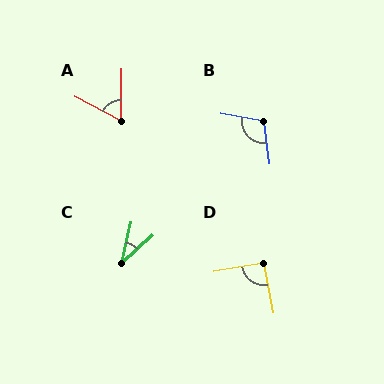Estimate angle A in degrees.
Approximately 62 degrees.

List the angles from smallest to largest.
C (36°), A (62°), D (91°), B (108°).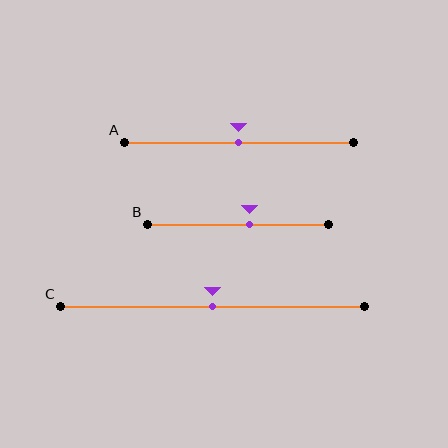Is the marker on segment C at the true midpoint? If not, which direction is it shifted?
Yes, the marker on segment C is at the true midpoint.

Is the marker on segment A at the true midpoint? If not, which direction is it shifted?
Yes, the marker on segment A is at the true midpoint.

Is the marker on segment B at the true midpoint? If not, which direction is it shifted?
No, the marker on segment B is shifted to the right by about 7% of the segment length.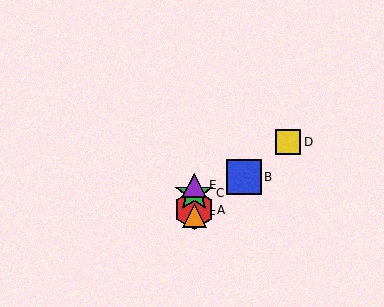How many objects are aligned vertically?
4 objects (A, C, E, F) are aligned vertically.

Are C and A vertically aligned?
Yes, both are at x≈194.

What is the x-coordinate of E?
Object E is at x≈194.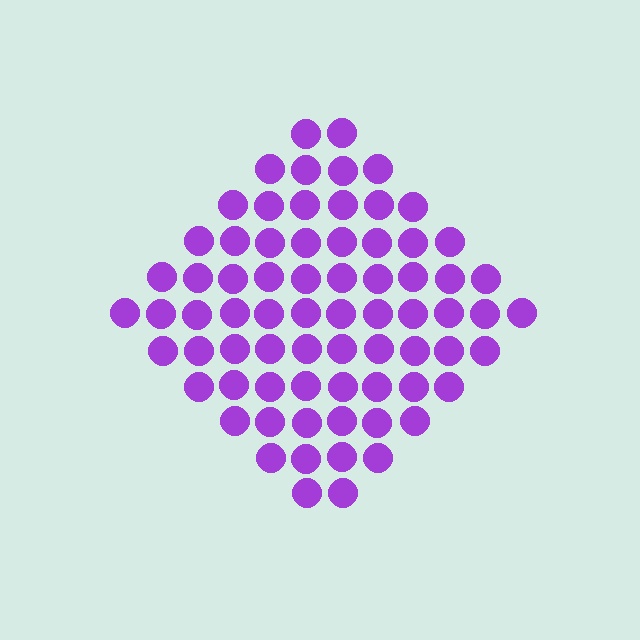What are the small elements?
The small elements are circles.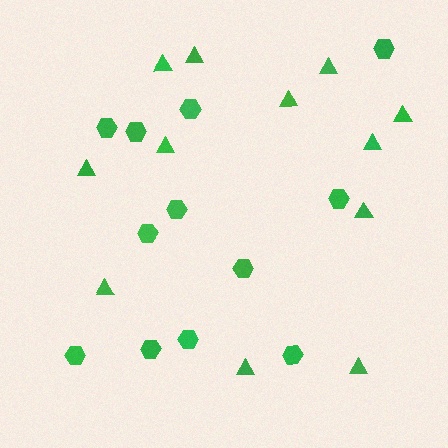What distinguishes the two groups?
There are 2 groups: one group of hexagons (12) and one group of triangles (12).